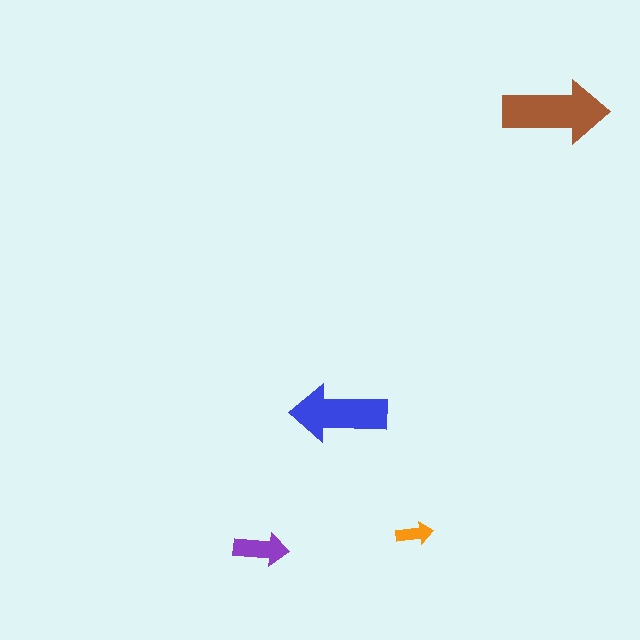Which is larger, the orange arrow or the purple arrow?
The purple one.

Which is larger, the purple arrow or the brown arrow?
The brown one.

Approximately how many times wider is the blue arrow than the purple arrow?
About 1.5 times wider.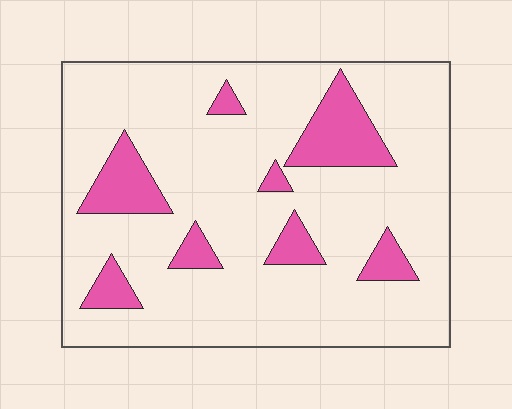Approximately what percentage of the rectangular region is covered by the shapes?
Approximately 15%.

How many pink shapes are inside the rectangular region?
8.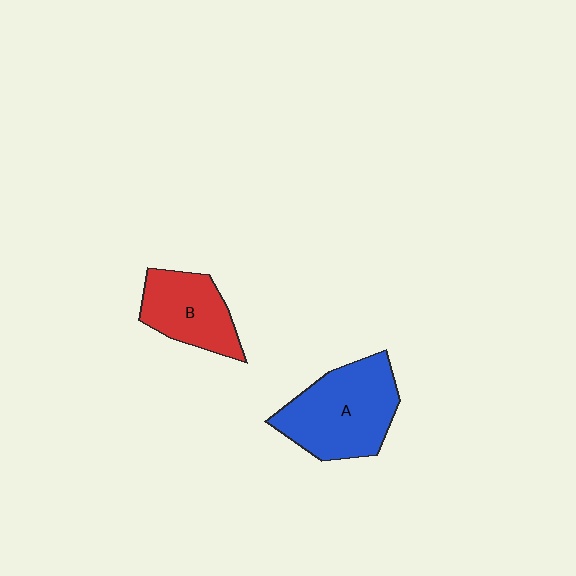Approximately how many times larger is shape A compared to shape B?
Approximately 1.5 times.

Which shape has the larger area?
Shape A (blue).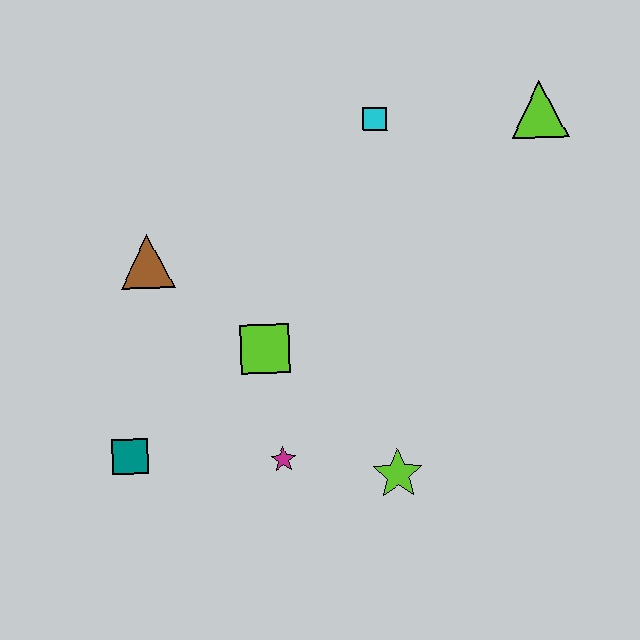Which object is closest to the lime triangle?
The cyan square is closest to the lime triangle.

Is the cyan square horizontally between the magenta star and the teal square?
No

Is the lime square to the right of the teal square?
Yes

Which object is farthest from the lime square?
The lime triangle is farthest from the lime square.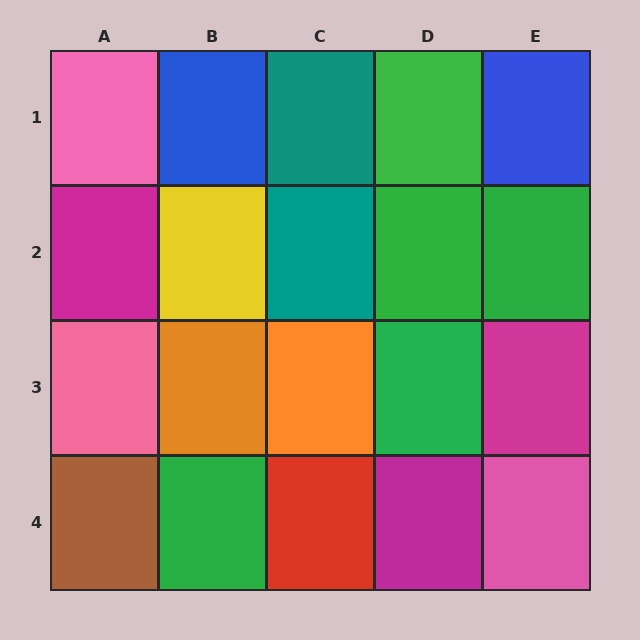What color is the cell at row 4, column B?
Green.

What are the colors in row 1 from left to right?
Pink, blue, teal, green, blue.